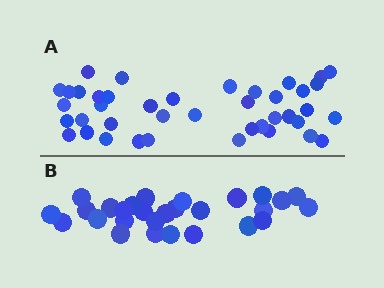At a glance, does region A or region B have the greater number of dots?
Region A (the top region) has more dots.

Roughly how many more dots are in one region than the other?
Region A has approximately 15 more dots than region B.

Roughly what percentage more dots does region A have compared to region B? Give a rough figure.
About 45% more.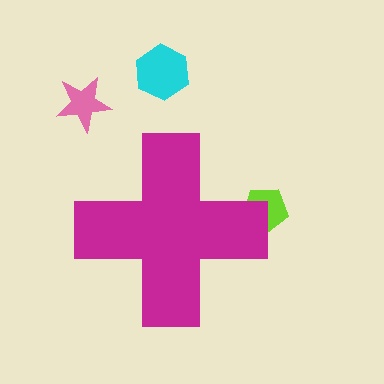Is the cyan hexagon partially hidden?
No, the cyan hexagon is fully visible.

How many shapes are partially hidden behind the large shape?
1 shape is partially hidden.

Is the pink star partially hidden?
No, the pink star is fully visible.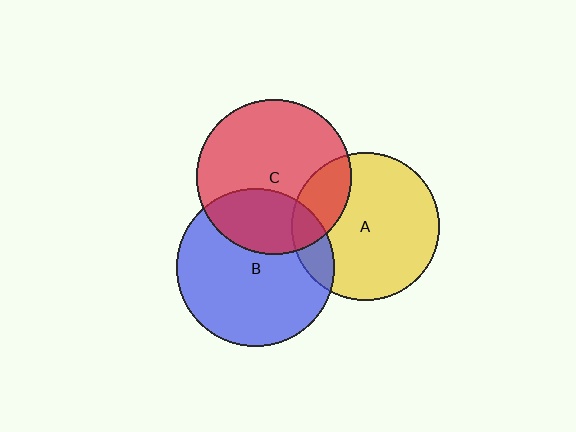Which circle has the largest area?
Circle B (blue).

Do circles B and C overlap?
Yes.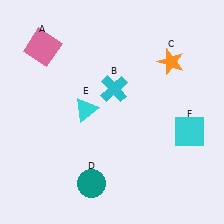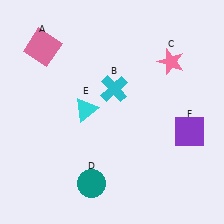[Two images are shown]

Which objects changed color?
C changed from orange to pink. F changed from cyan to purple.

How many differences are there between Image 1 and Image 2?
There are 2 differences between the two images.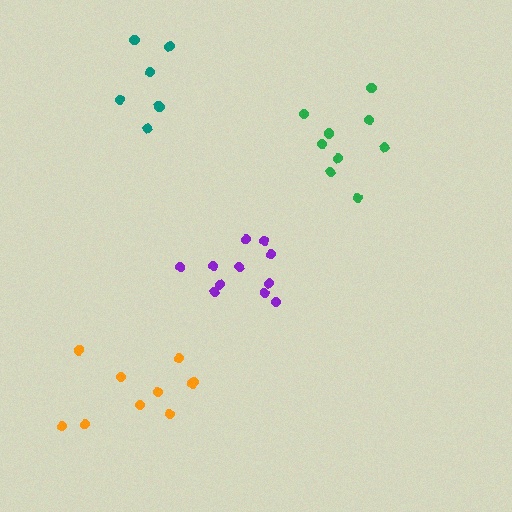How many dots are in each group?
Group 1: 10 dots, Group 2: 6 dots, Group 3: 9 dots, Group 4: 11 dots (36 total).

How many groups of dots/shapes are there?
There are 4 groups.